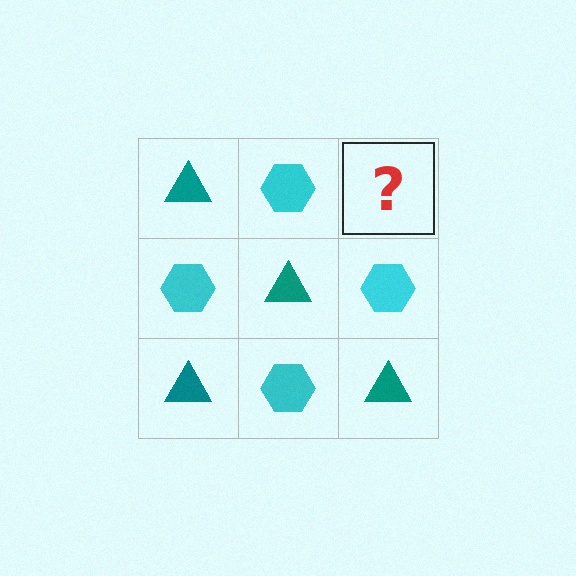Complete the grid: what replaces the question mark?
The question mark should be replaced with a teal triangle.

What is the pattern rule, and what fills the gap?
The rule is that it alternates teal triangle and cyan hexagon in a checkerboard pattern. The gap should be filled with a teal triangle.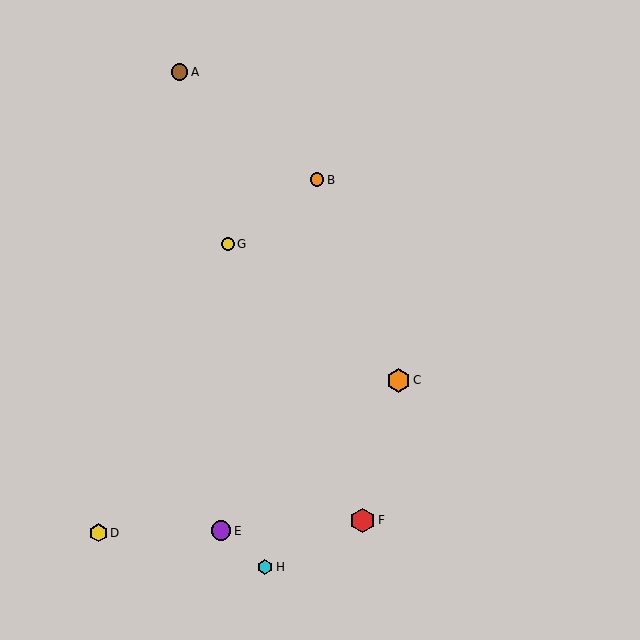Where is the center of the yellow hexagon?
The center of the yellow hexagon is at (98, 533).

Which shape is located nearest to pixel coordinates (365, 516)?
The red hexagon (labeled F) at (362, 520) is nearest to that location.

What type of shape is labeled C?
Shape C is an orange hexagon.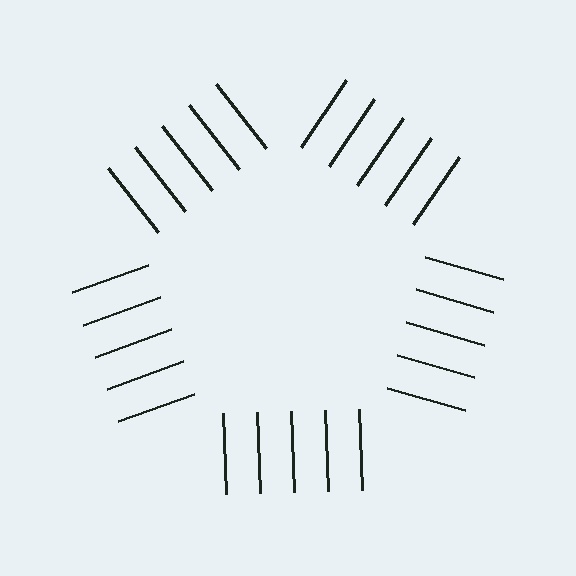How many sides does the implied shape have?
5 sides — the line-ends trace a pentagon.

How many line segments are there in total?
25 — 5 along each of the 5 edges.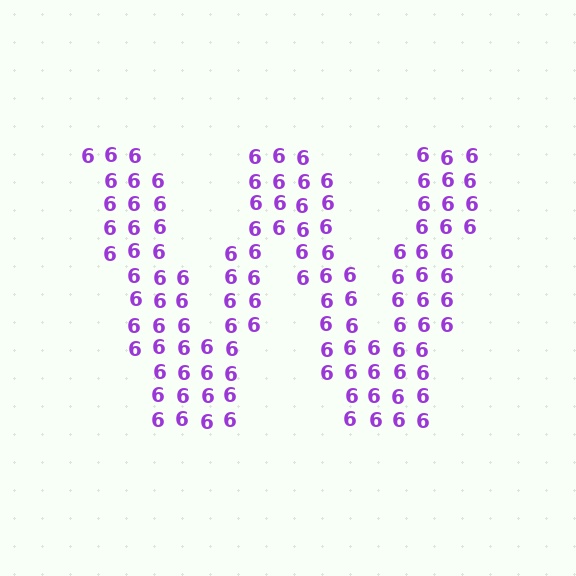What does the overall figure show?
The overall figure shows the letter W.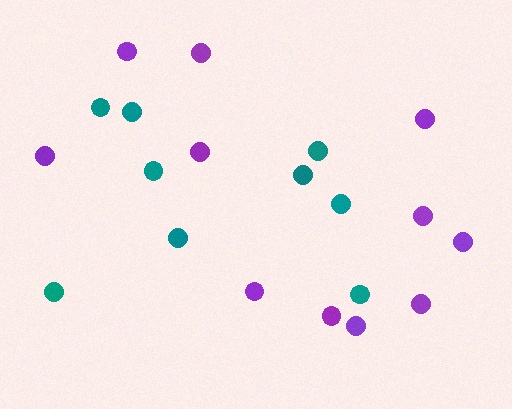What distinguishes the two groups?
There are 2 groups: one group of purple circles (11) and one group of teal circles (9).